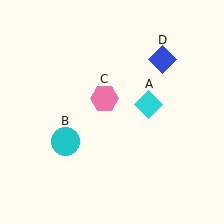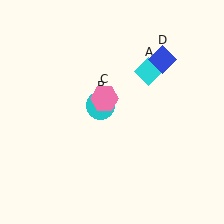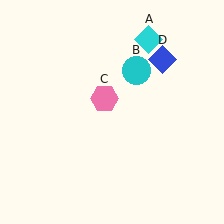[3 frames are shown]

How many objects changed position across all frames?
2 objects changed position: cyan diamond (object A), cyan circle (object B).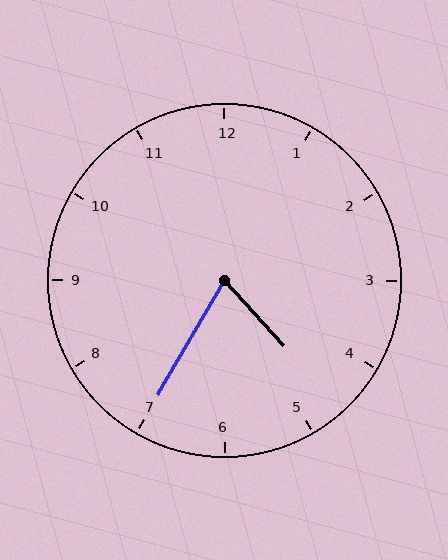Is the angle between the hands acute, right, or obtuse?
It is acute.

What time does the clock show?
4:35.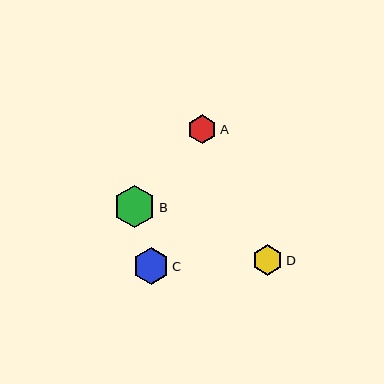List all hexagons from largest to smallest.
From largest to smallest: B, C, D, A.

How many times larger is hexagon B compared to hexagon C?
Hexagon B is approximately 1.2 times the size of hexagon C.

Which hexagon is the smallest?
Hexagon A is the smallest with a size of approximately 29 pixels.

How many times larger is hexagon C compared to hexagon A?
Hexagon C is approximately 1.3 times the size of hexagon A.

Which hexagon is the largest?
Hexagon B is the largest with a size of approximately 42 pixels.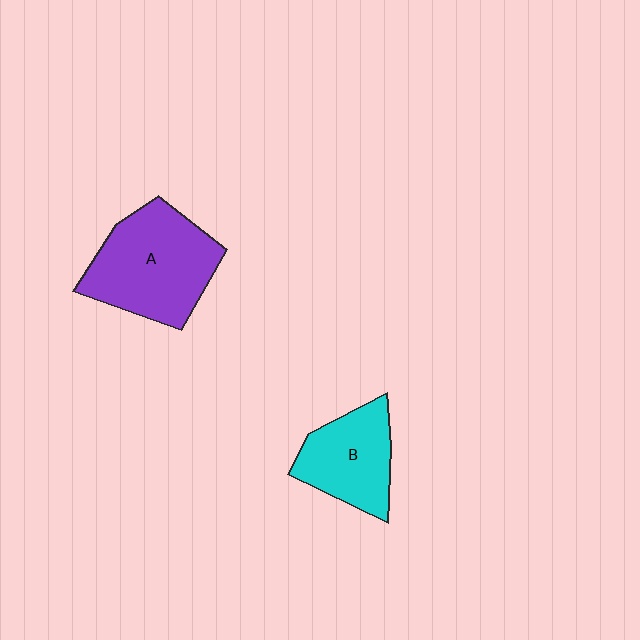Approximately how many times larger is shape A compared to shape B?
Approximately 1.5 times.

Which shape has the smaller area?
Shape B (cyan).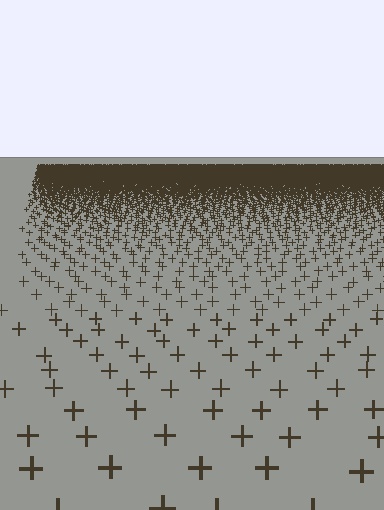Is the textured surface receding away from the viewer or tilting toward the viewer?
The surface is receding away from the viewer. Texture elements get smaller and denser toward the top.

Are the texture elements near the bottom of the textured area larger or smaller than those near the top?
Larger. Near the bottom, elements are closer to the viewer and appear at a bigger on-screen size.